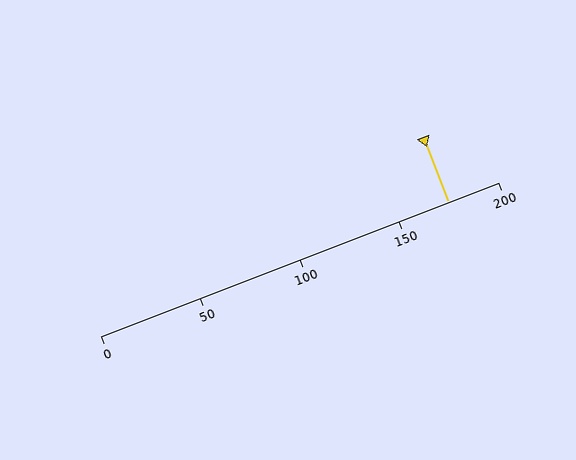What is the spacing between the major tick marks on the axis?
The major ticks are spaced 50 apart.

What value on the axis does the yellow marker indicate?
The marker indicates approximately 175.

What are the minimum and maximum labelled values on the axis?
The axis runs from 0 to 200.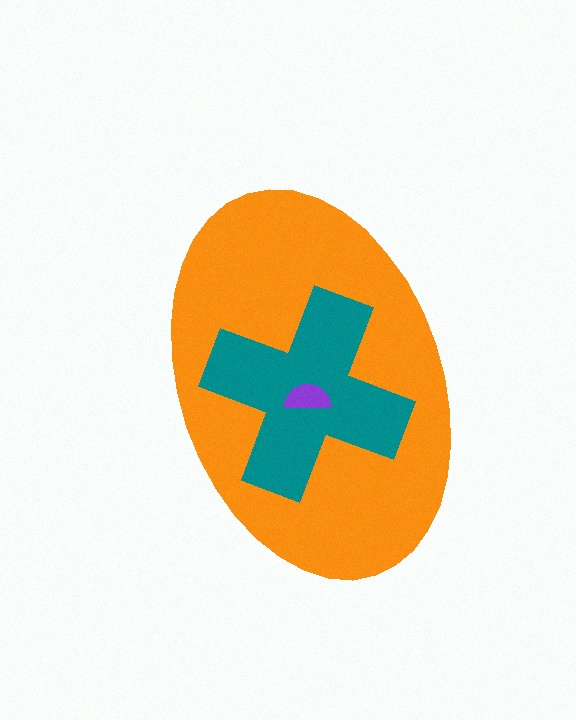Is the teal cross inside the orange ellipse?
Yes.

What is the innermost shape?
The purple semicircle.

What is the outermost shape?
The orange ellipse.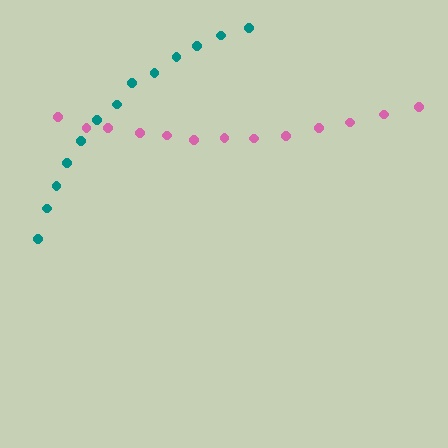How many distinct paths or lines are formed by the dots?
There are 2 distinct paths.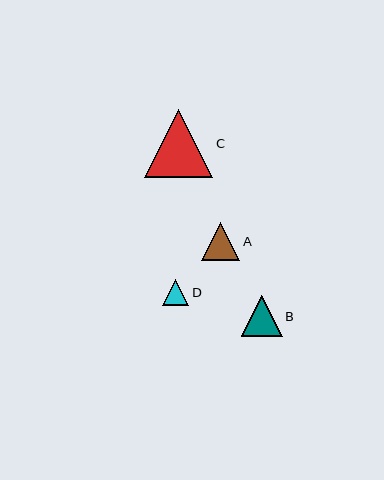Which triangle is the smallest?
Triangle D is the smallest with a size of approximately 26 pixels.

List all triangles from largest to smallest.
From largest to smallest: C, B, A, D.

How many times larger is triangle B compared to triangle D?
Triangle B is approximately 1.6 times the size of triangle D.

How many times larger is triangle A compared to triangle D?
Triangle A is approximately 1.5 times the size of triangle D.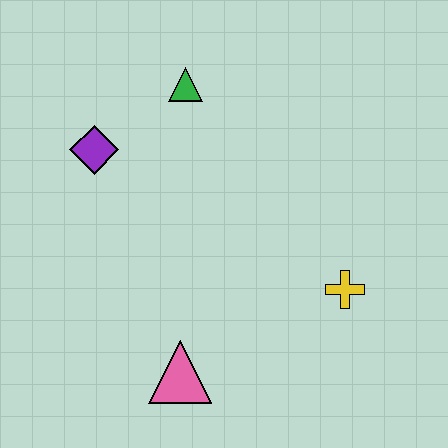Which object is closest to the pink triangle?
The yellow cross is closest to the pink triangle.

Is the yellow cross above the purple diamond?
No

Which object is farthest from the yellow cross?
The purple diamond is farthest from the yellow cross.